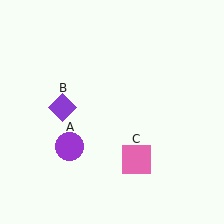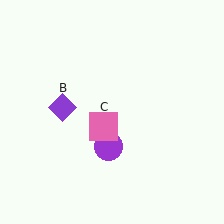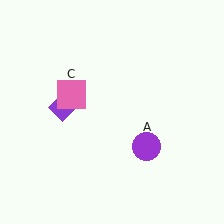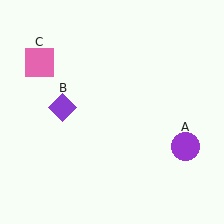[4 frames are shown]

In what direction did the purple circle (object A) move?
The purple circle (object A) moved right.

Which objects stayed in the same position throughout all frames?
Purple diamond (object B) remained stationary.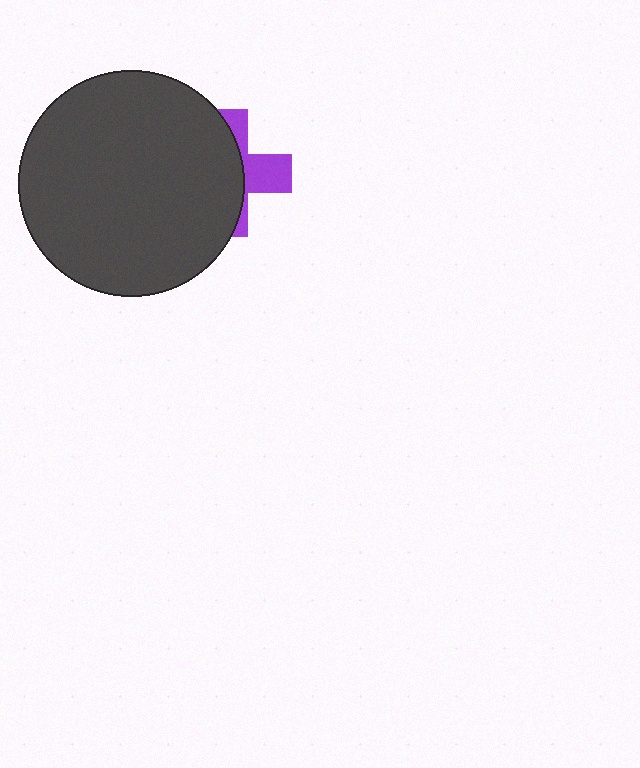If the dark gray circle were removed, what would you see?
You would see the complete purple cross.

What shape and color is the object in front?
The object in front is a dark gray circle.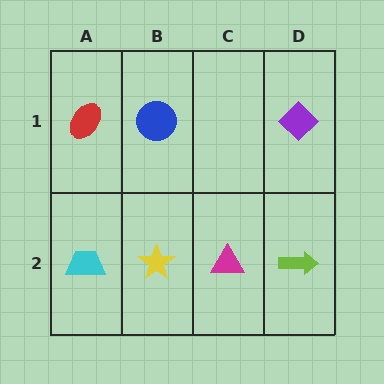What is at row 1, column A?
A red ellipse.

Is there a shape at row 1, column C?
No, that cell is empty.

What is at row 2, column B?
A yellow star.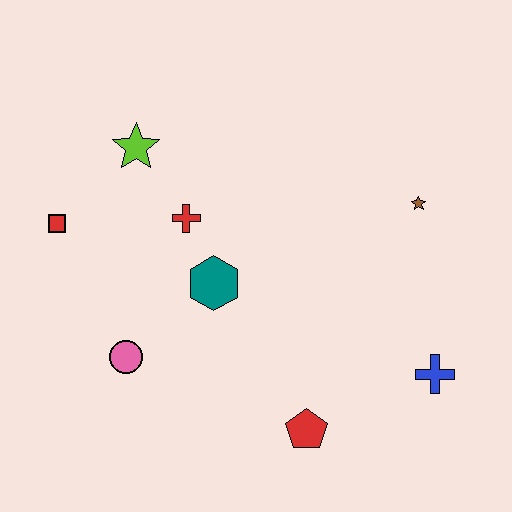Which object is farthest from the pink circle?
The brown star is farthest from the pink circle.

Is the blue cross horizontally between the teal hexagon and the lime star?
No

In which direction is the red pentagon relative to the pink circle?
The red pentagon is to the right of the pink circle.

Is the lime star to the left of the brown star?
Yes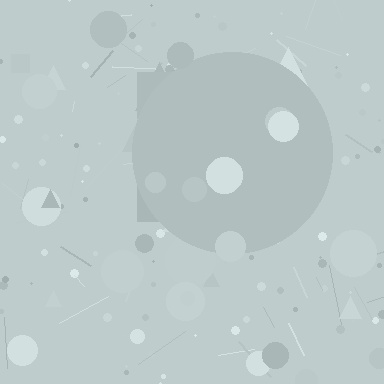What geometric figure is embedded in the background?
A circle is embedded in the background.